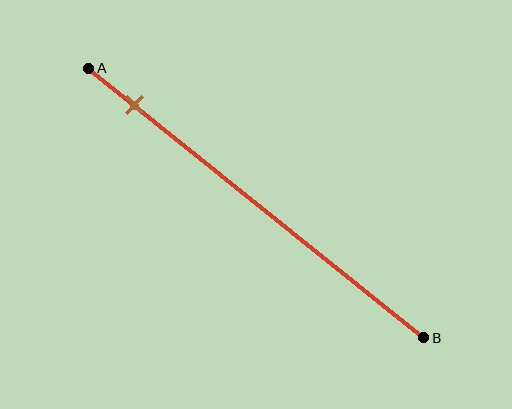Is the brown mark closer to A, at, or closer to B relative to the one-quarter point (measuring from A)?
The brown mark is closer to point A than the one-quarter point of segment AB.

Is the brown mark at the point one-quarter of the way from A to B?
No, the mark is at about 15% from A, not at the 25% one-quarter point.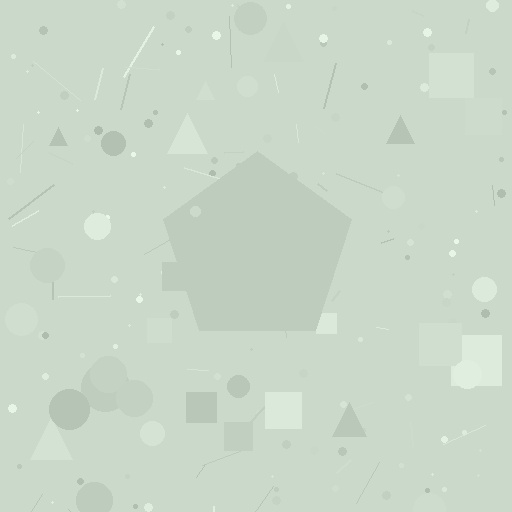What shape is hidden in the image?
A pentagon is hidden in the image.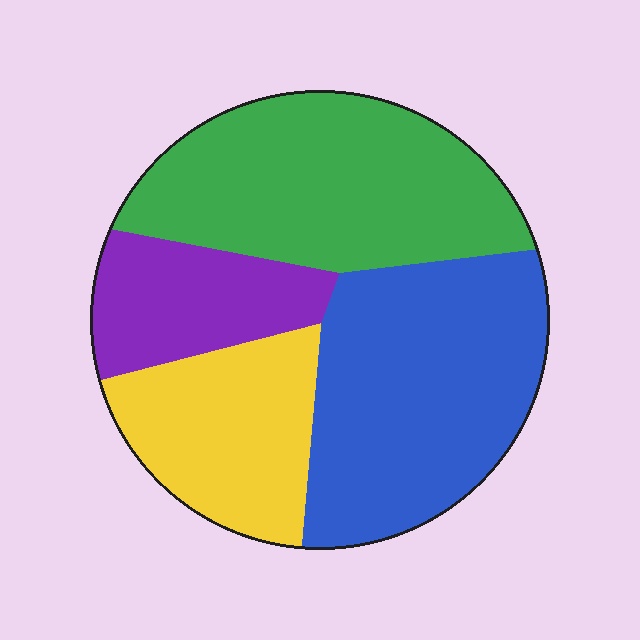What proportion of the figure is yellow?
Yellow covers roughly 20% of the figure.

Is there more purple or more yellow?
Yellow.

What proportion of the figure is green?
Green covers about 30% of the figure.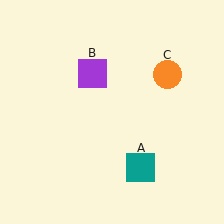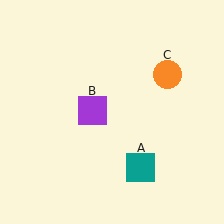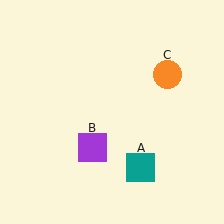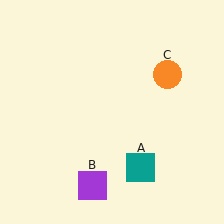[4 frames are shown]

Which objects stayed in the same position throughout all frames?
Teal square (object A) and orange circle (object C) remained stationary.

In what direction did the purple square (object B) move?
The purple square (object B) moved down.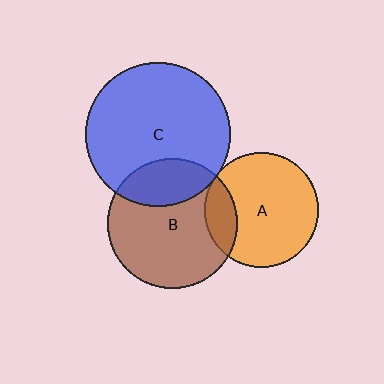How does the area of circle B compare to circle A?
Approximately 1.3 times.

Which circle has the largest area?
Circle C (blue).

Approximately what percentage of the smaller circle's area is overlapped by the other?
Approximately 5%.